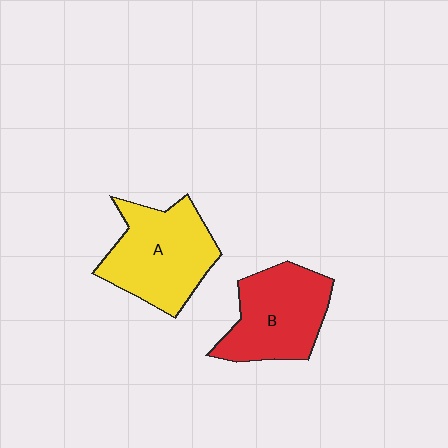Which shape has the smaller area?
Shape B (red).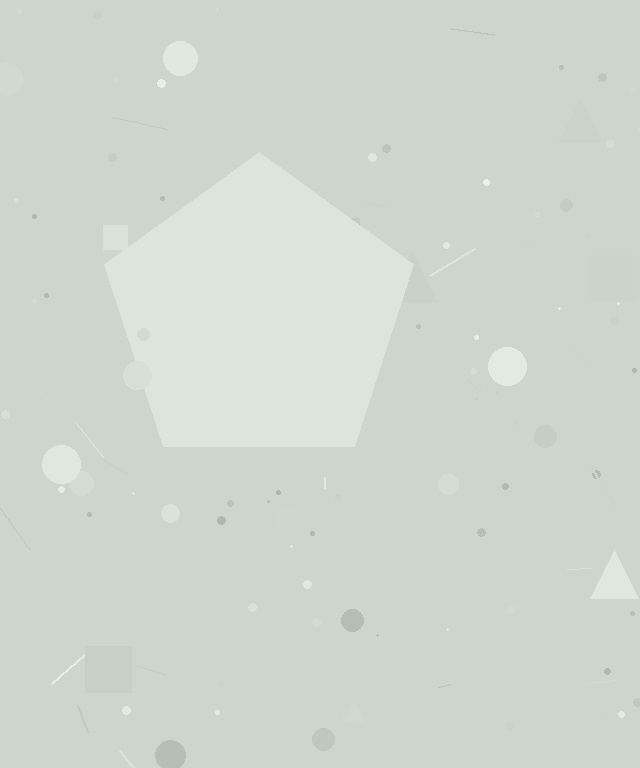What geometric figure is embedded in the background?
A pentagon is embedded in the background.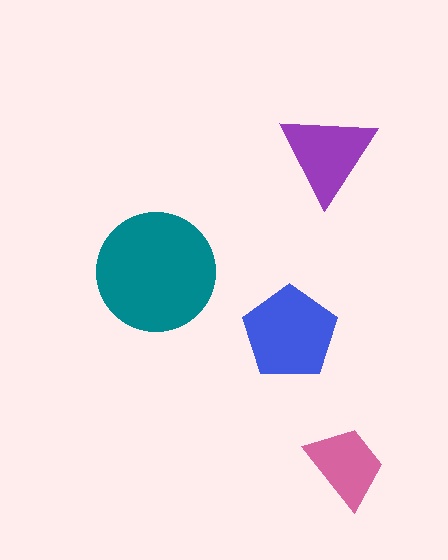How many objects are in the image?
There are 4 objects in the image.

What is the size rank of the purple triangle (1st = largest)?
3rd.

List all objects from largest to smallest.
The teal circle, the blue pentagon, the purple triangle, the pink trapezoid.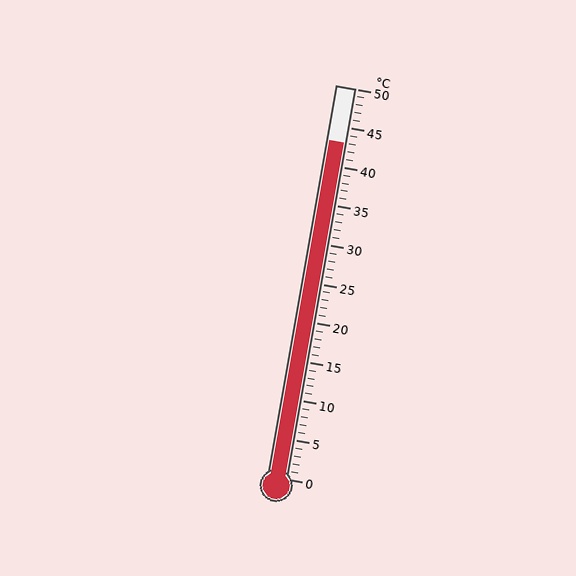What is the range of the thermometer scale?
The thermometer scale ranges from 0°C to 50°C.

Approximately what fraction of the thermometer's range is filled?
The thermometer is filled to approximately 85% of its range.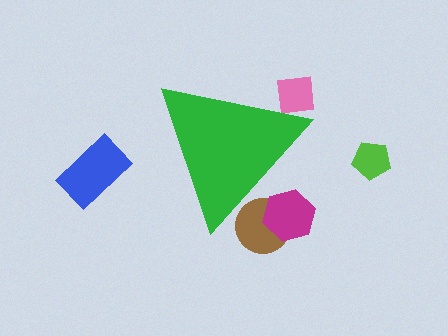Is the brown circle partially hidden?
Yes, the brown circle is partially hidden behind the green triangle.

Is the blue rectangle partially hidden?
No, the blue rectangle is fully visible.